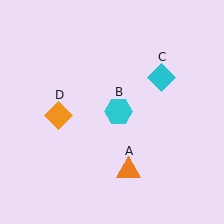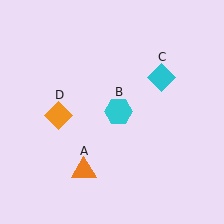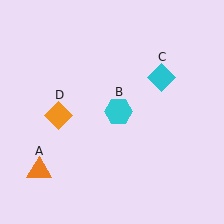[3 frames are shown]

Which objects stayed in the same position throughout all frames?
Cyan hexagon (object B) and cyan diamond (object C) and orange diamond (object D) remained stationary.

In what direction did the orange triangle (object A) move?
The orange triangle (object A) moved left.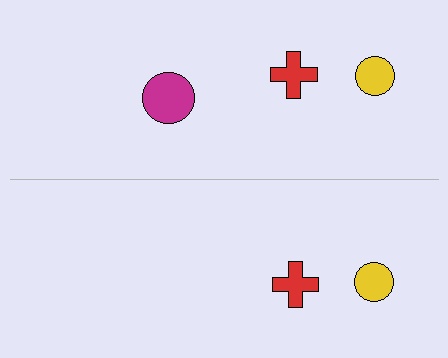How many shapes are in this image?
There are 5 shapes in this image.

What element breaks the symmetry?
A magenta circle is missing from the bottom side.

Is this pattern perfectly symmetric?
No, the pattern is not perfectly symmetric. A magenta circle is missing from the bottom side.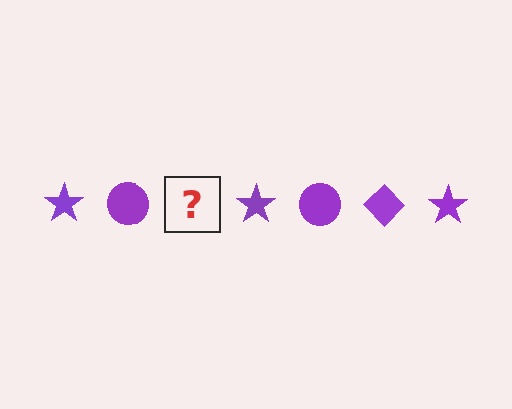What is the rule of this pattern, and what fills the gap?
The rule is that the pattern cycles through star, circle, diamond shapes in purple. The gap should be filled with a purple diamond.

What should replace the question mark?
The question mark should be replaced with a purple diamond.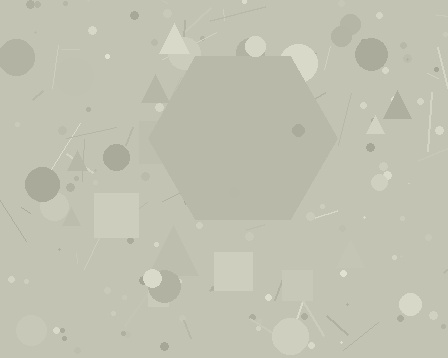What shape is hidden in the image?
A hexagon is hidden in the image.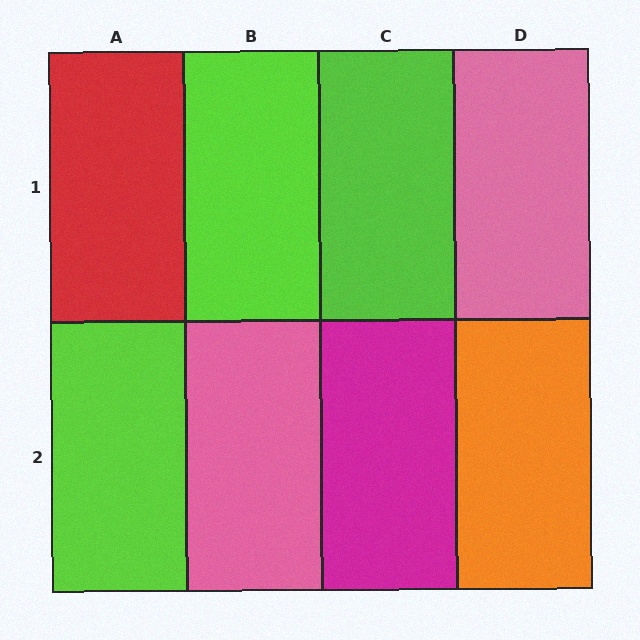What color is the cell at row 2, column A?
Lime.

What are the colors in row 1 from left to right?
Red, lime, lime, pink.